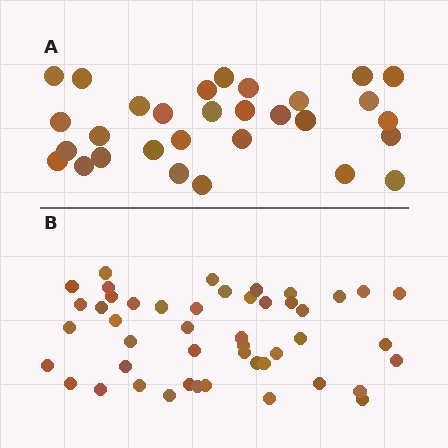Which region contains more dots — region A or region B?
Region B (the bottom region) has more dots.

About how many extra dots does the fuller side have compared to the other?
Region B has approximately 15 more dots than region A.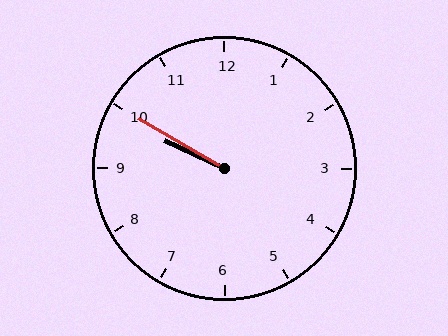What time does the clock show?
9:50.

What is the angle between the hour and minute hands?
Approximately 5 degrees.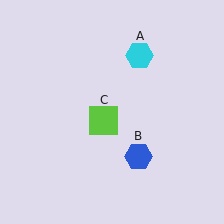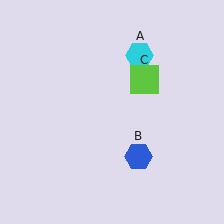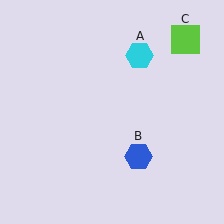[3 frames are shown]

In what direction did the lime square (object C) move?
The lime square (object C) moved up and to the right.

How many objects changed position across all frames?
1 object changed position: lime square (object C).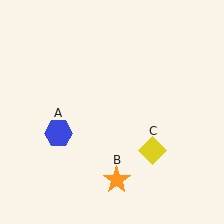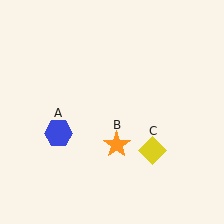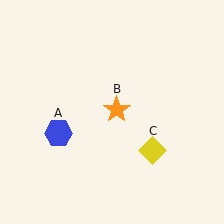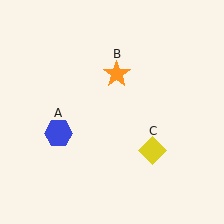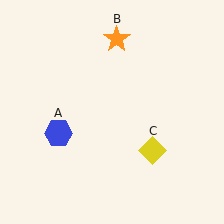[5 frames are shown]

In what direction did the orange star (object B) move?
The orange star (object B) moved up.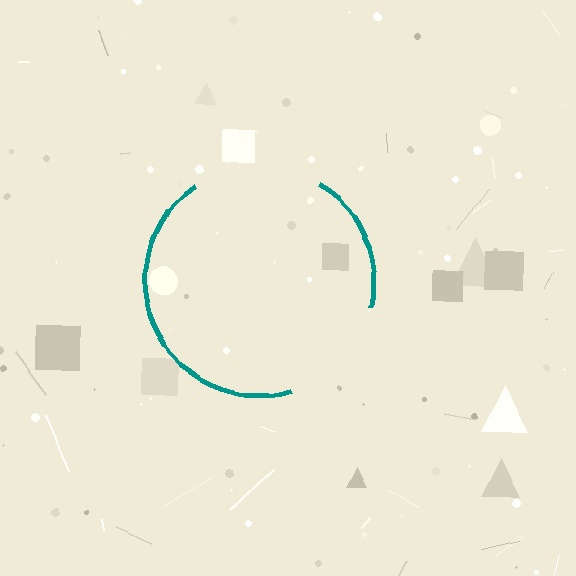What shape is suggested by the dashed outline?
The dashed outline suggests a circle.